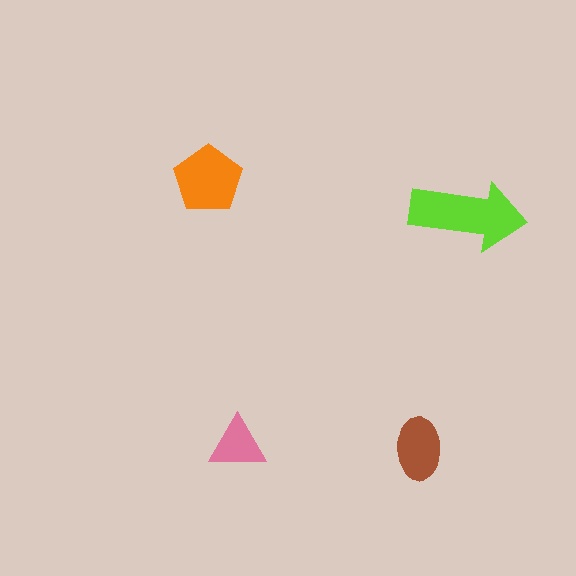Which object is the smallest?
The pink triangle.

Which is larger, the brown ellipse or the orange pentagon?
The orange pentagon.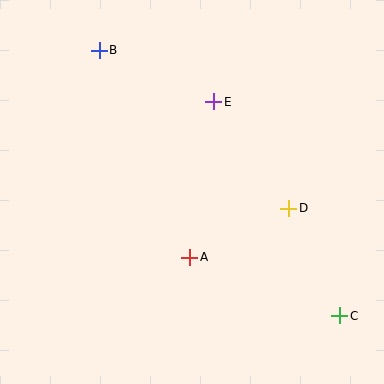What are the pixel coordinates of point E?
Point E is at (214, 102).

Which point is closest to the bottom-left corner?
Point A is closest to the bottom-left corner.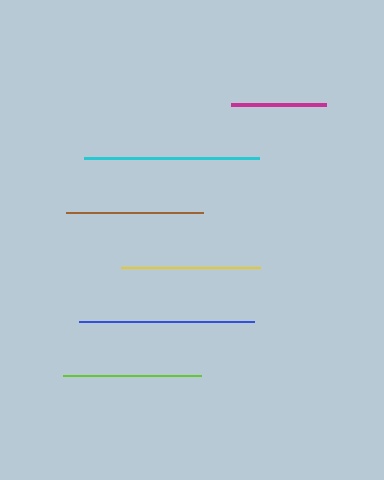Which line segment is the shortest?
The magenta line is the shortest at approximately 95 pixels.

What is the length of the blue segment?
The blue segment is approximately 175 pixels long.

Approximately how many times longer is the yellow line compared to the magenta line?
The yellow line is approximately 1.5 times the length of the magenta line.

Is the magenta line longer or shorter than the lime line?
The lime line is longer than the magenta line.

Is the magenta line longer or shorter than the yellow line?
The yellow line is longer than the magenta line.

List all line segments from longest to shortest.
From longest to shortest: blue, cyan, yellow, lime, brown, magenta.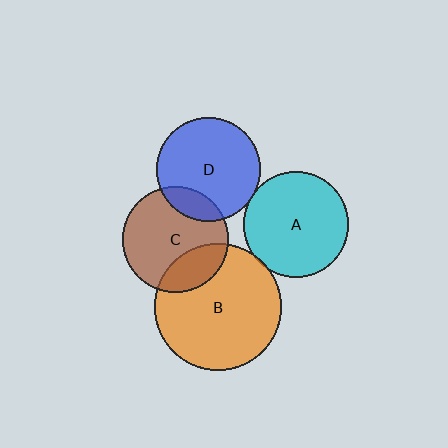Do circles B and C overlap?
Yes.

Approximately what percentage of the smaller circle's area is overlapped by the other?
Approximately 25%.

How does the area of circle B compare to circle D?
Approximately 1.5 times.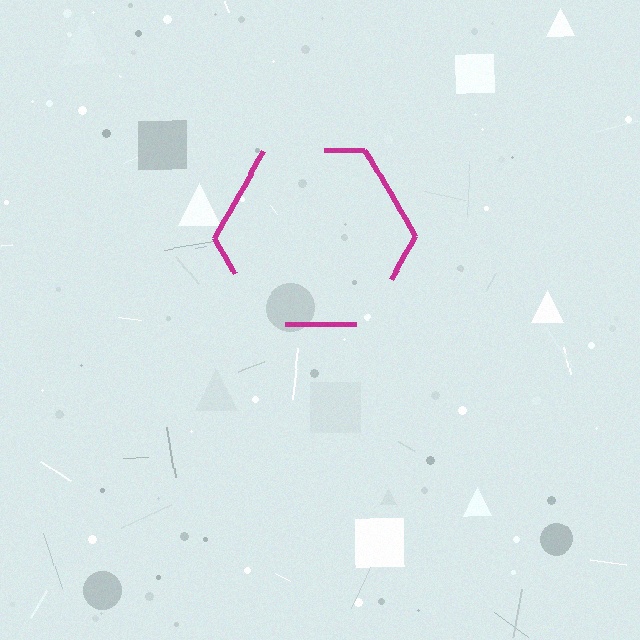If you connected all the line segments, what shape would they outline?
They would outline a hexagon.